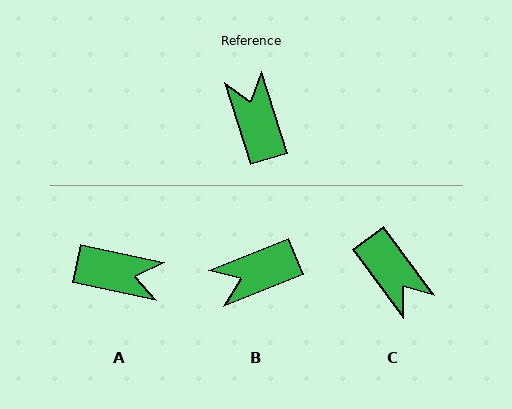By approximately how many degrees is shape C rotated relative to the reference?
Approximately 161 degrees clockwise.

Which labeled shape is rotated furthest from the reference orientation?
C, about 161 degrees away.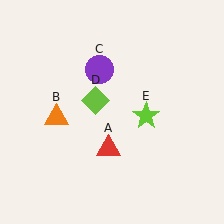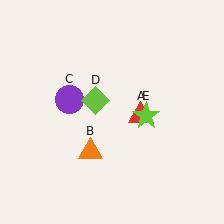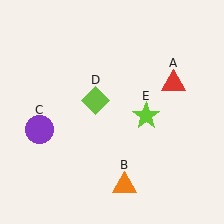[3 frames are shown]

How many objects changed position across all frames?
3 objects changed position: red triangle (object A), orange triangle (object B), purple circle (object C).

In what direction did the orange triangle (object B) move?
The orange triangle (object B) moved down and to the right.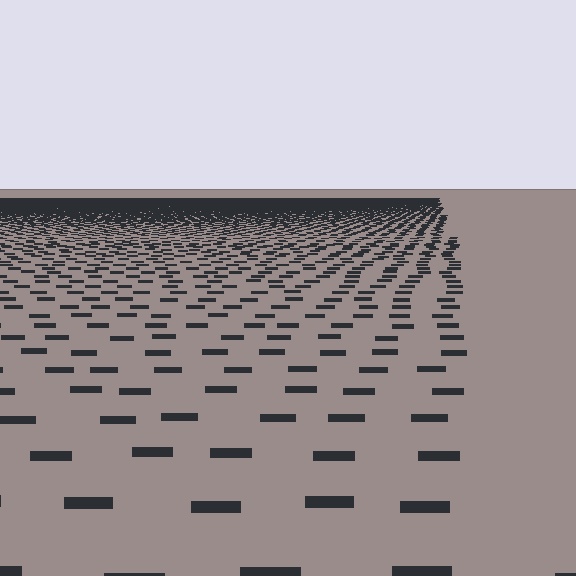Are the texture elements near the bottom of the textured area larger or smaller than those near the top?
Larger. Near the bottom, elements are closer to the viewer and appear at a bigger on-screen size.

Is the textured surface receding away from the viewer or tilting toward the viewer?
The surface is receding away from the viewer. Texture elements get smaller and denser toward the top.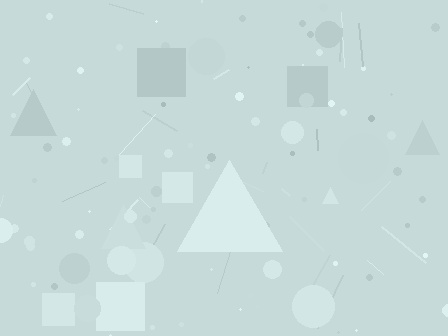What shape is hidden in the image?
A triangle is hidden in the image.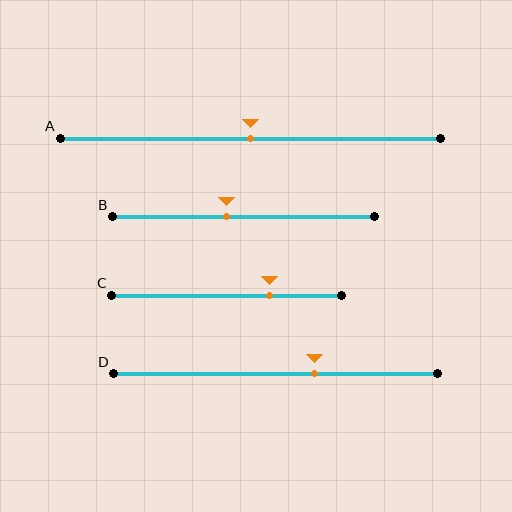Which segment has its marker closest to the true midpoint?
Segment A has its marker closest to the true midpoint.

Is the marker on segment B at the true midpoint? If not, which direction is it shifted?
No, the marker on segment B is shifted to the left by about 7% of the segment length.